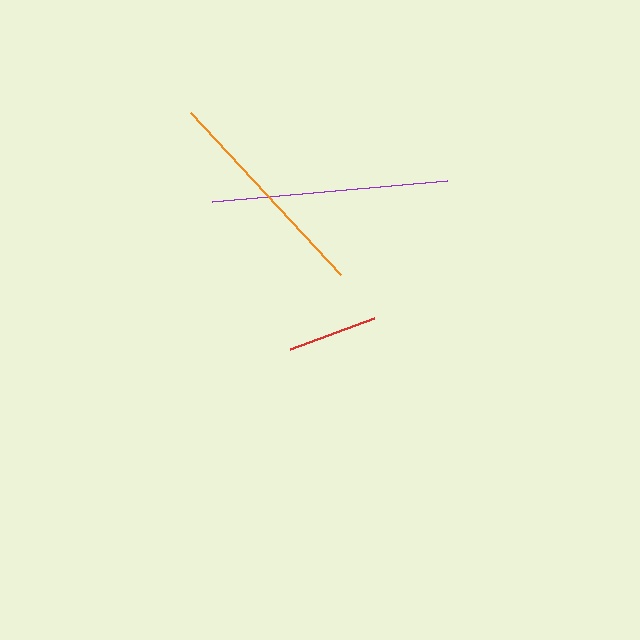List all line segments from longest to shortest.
From longest to shortest: purple, orange, red.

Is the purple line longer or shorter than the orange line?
The purple line is longer than the orange line.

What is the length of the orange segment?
The orange segment is approximately 221 pixels long.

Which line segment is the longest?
The purple line is the longest at approximately 236 pixels.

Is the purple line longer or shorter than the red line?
The purple line is longer than the red line.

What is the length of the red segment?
The red segment is approximately 90 pixels long.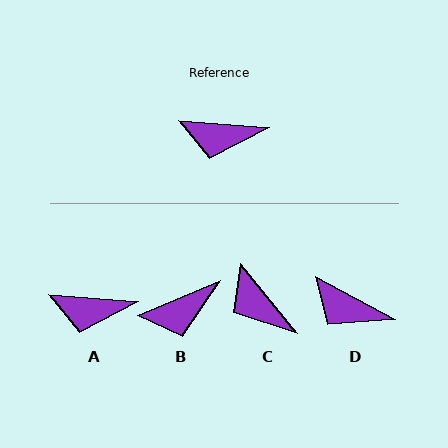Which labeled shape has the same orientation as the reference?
A.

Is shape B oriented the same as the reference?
No, it is off by about 27 degrees.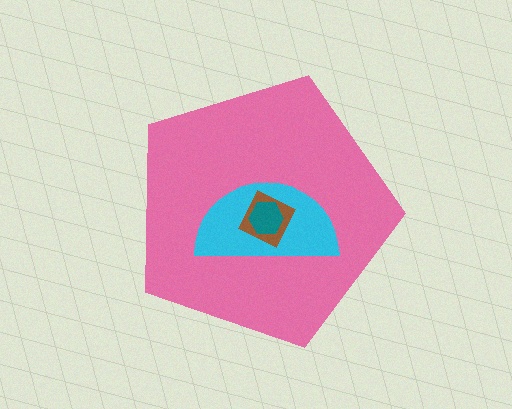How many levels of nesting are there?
4.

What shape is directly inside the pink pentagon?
The cyan semicircle.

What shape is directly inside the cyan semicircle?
The brown square.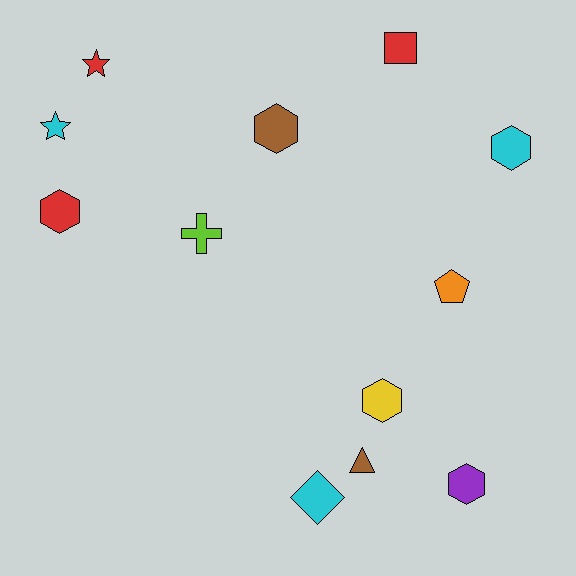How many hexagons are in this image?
There are 5 hexagons.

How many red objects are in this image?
There are 3 red objects.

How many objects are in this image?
There are 12 objects.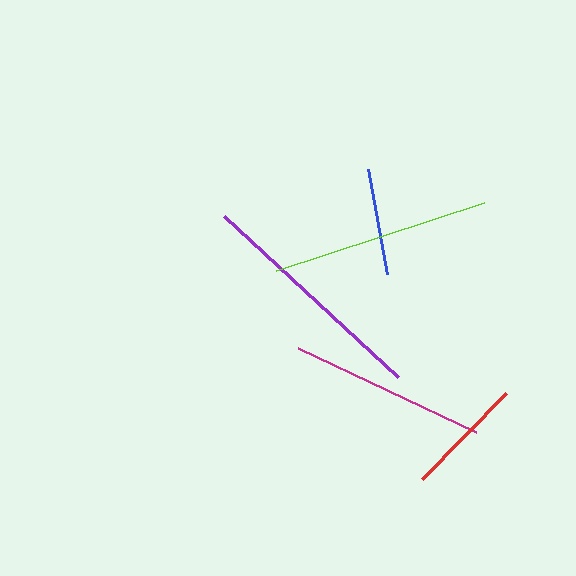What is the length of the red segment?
The red segment is approximately 120 pixels long.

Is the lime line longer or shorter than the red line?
The lime line is longer than the red line.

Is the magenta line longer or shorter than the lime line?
The lime line is longer than the magenta line.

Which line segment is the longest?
The purple line is the longest at approximately 237 pixels.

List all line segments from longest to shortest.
From longest to shortest: purple, lime, magenta, red, blue.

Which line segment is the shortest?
The blue line is the shortest at approximately 107 pixels.